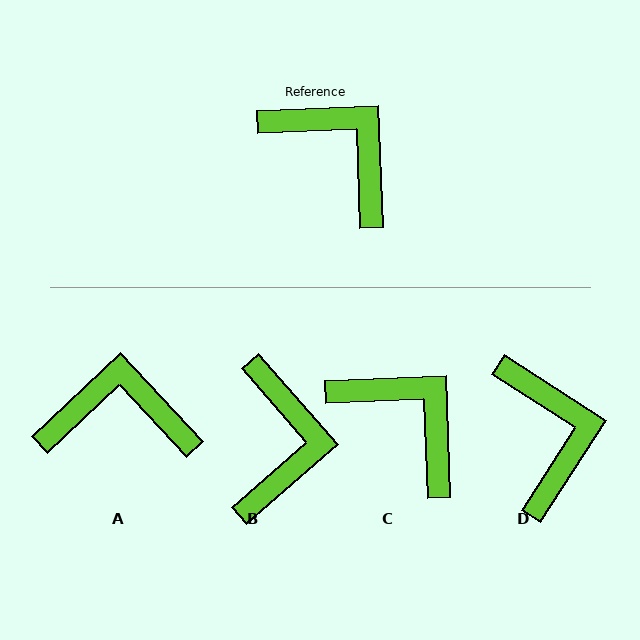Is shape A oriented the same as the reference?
No, it is off by about 41 degrees.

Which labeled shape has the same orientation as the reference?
C.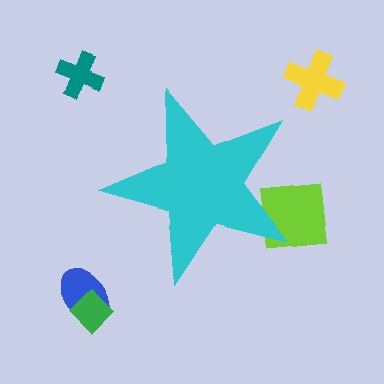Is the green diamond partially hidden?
No, the green diamond is fully visible.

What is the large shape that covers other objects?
A cyan star.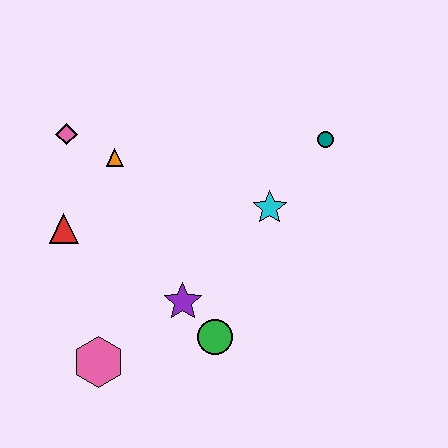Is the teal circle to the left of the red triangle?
No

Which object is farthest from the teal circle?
The pink hexagon is farthest from the teal circle.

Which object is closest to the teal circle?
The cyan star is closest to the teal circle.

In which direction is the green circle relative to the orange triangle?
The green circle is below the orange triangle.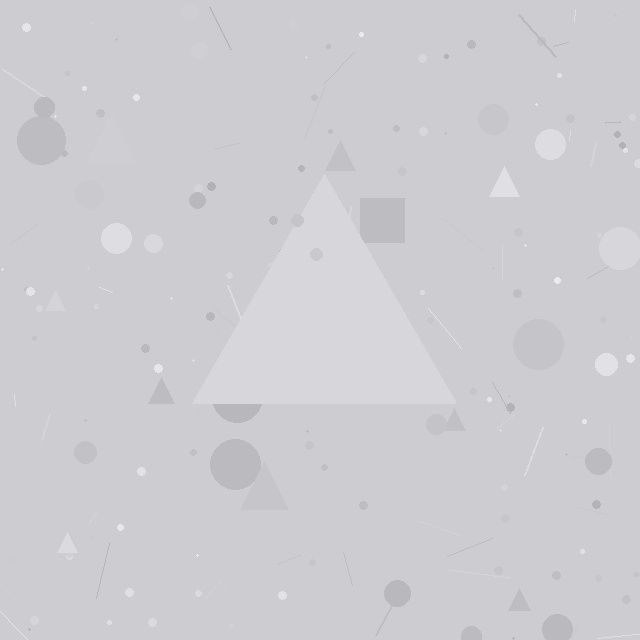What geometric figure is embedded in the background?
A triangle is embedded in the background.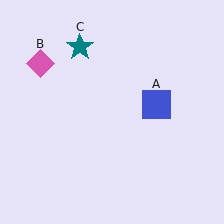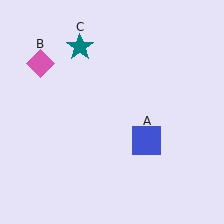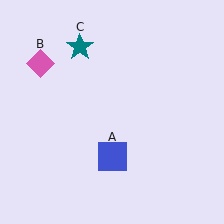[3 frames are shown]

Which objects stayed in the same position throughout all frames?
Pink diamond (object B) and teal star (object C) remained stationary.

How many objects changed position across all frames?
1 object changed position: blue square (object A).